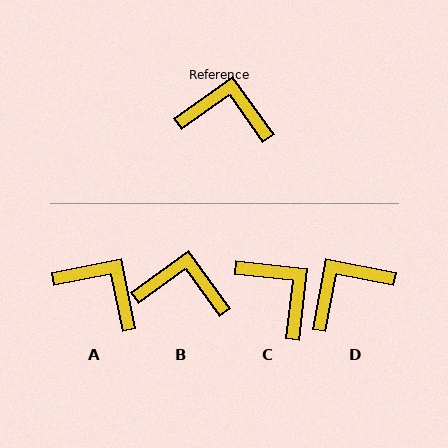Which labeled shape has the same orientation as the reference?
B.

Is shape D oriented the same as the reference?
No, it is off by about 43 degrees.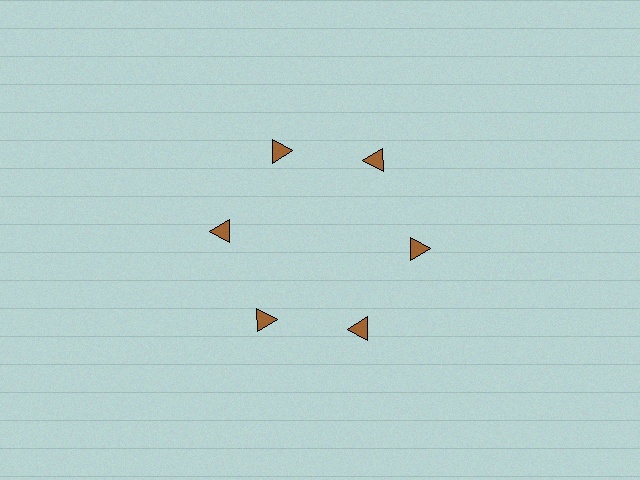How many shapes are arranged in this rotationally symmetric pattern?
There are 6 shapes, arranged in 6 groups of 1.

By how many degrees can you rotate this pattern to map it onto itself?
The pattern maps onto itself every 60 degrees of rotation.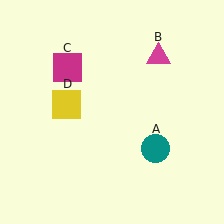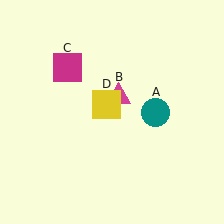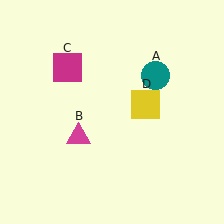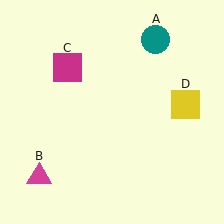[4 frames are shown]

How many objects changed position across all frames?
3 objects changed position: teal circle (object A), magenta triangle (object B), yellow square (object D).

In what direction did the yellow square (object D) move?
The yellow square (object D) moved right.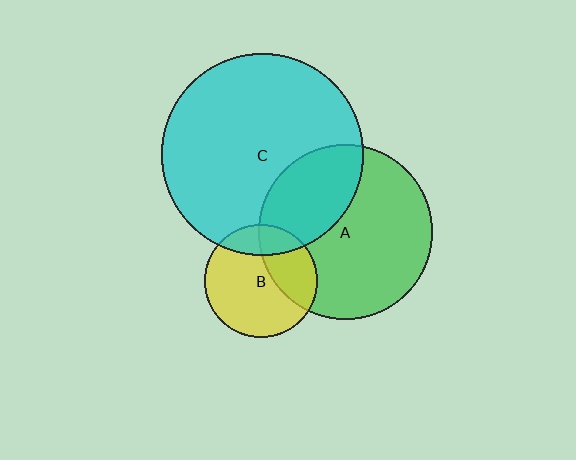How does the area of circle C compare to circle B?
Approximately 3.2 times.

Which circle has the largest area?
Circle C (cyan).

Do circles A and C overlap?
Yes.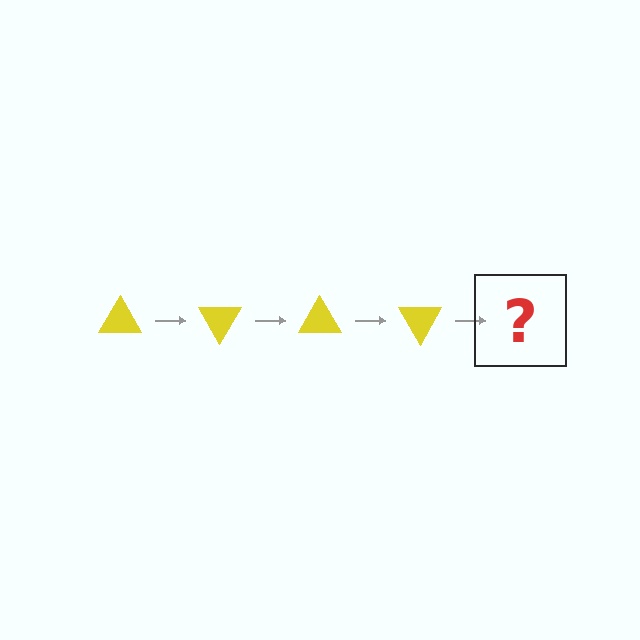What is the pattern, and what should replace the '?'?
The pattern is that the triangle rotates 60 degrees each step. The '?' should be a yellow triangle rotated 240 degrees.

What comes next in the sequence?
The next element should be a yellow triangle rotated 240 degrees.